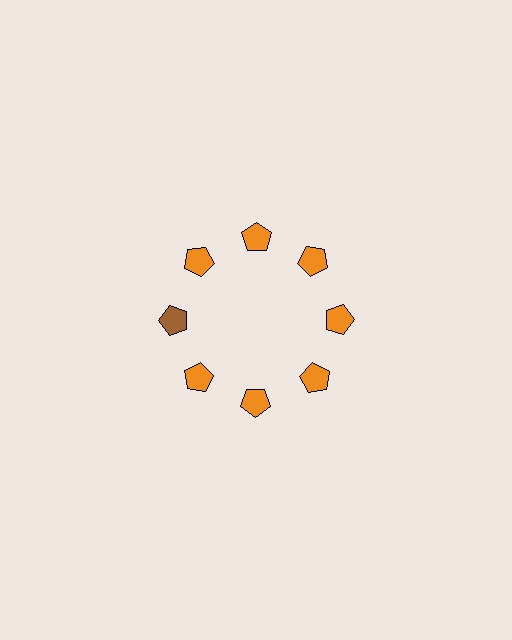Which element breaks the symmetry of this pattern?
The brown pentagon at roughly the 9 o'clock position breaks the symmetry. All other shapes are orange pentagons.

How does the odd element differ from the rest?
It has a different color: brown instead of orange.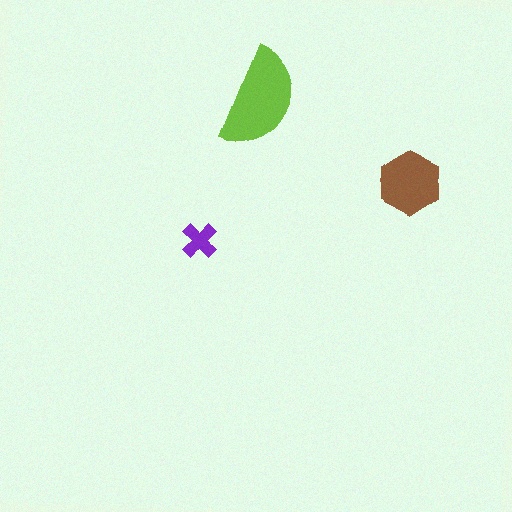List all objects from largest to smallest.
The lime semicircle, the brown hexagon, the purple cross.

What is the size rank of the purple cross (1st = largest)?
3rd.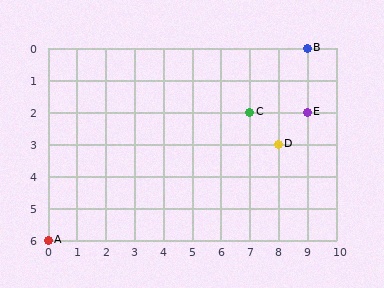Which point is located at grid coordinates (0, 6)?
Point A is at (0, 6).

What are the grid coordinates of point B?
Point B is at grid coordinates (9, 0).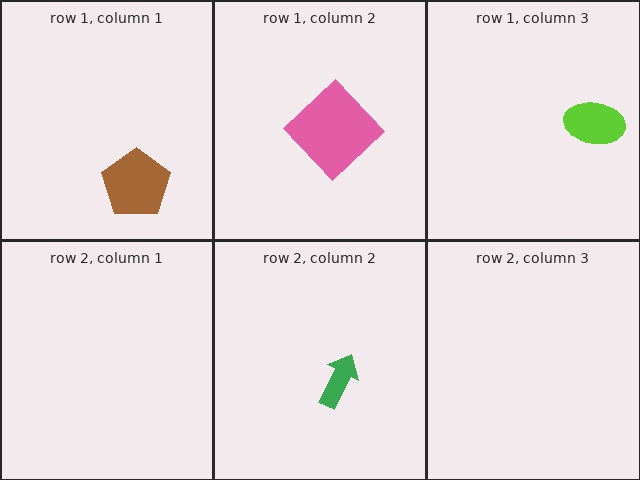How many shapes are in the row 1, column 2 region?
1.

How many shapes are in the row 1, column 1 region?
1.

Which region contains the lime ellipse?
The row 1, column 3 region.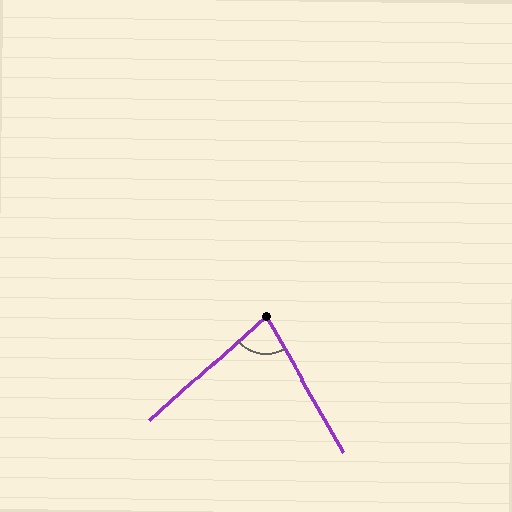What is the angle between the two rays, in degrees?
Approximately 78 degrees.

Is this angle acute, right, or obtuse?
It is acute.